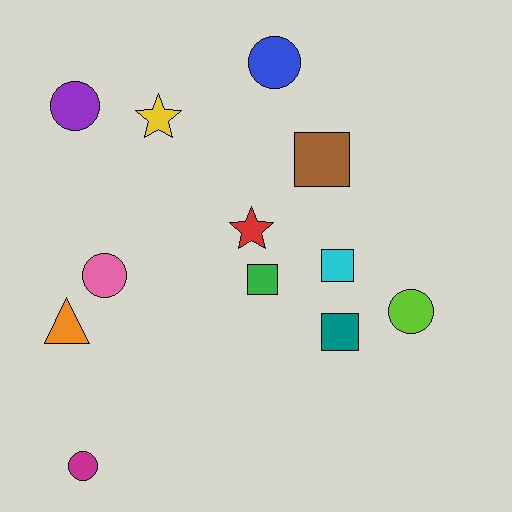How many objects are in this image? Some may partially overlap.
There are 12 objects.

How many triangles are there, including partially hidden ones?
There is 1 triangle.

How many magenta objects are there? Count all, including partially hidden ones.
There is 1 magenta object.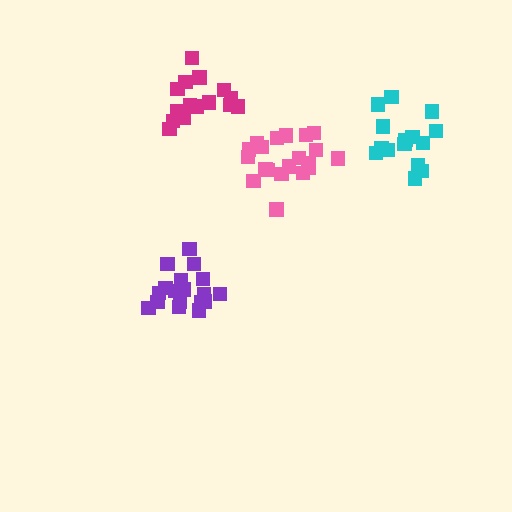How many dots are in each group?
Group 1: 19 dots, Group 2: 15 dots, Group 3: 20 dots, Group 4: 15 dots (69 total).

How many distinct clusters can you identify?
There are 4 distinct clusters.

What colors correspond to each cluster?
The clusters are colored: purple, magenta, pink, cyan.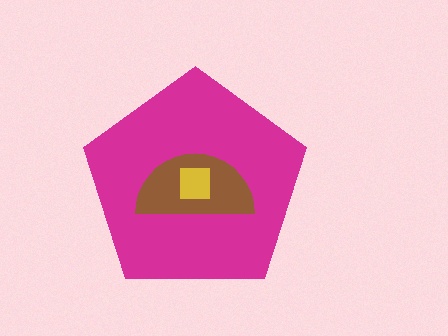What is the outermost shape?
The magenta pentagon.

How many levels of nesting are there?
3.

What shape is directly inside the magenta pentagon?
The brown semicircle.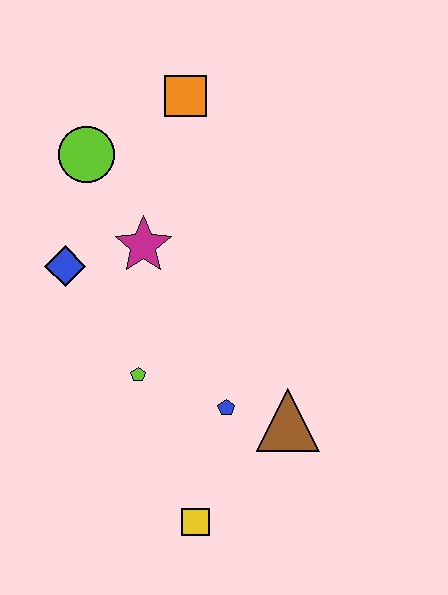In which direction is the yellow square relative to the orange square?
The yellow square is below the orange square.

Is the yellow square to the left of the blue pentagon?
Yes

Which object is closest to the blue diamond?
The magenta star is closest to the blue diamond.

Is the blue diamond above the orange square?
No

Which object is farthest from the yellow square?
The orange square is farthest from the yellow square.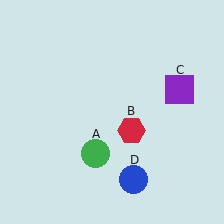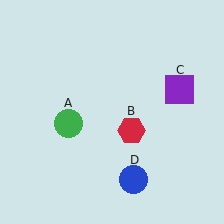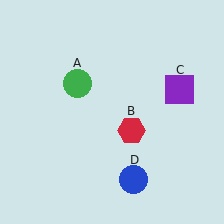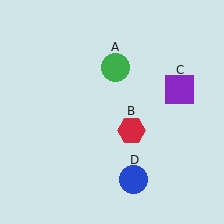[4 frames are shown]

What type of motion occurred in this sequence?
The green circle (object A) rotated clockwise around the center of the scene.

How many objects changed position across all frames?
1 object changed position: green circle (object A).